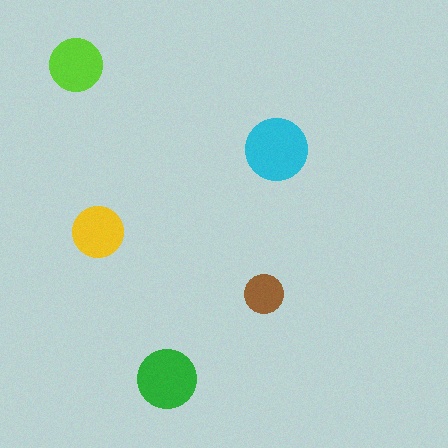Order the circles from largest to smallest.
the cyan one, the green one, the lime one, the yellow one, the brown one.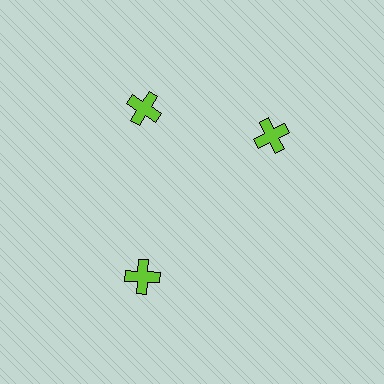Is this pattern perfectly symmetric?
No. The 3 lime crosses are arranged in a ring, but one element near the 3 o'clock position is rotated out of alignment along the ring, breaking the 3-fold rotational symmetry.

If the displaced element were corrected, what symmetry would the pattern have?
It would have 3-fold rotational symmetry — the pattern would map onto itself every 120 degrees.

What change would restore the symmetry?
The symmetry would be restored by rotating it back into even spacing with its neighbors so that all 3 crosses sit at equal angles and equal distance from the center.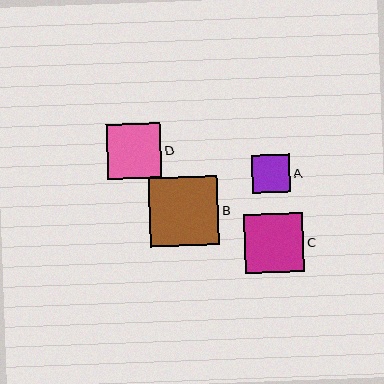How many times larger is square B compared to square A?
Square B is approximately 1.8 times the size of square A.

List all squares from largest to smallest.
From largest to smallest: B, C, D, A.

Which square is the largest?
Square B is the largest with a size of approximately 69 pixels.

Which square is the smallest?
Square A is the smallest with a size of approximately 38 pixels.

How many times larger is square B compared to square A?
Square B is approximately 1.8 times the size of square A.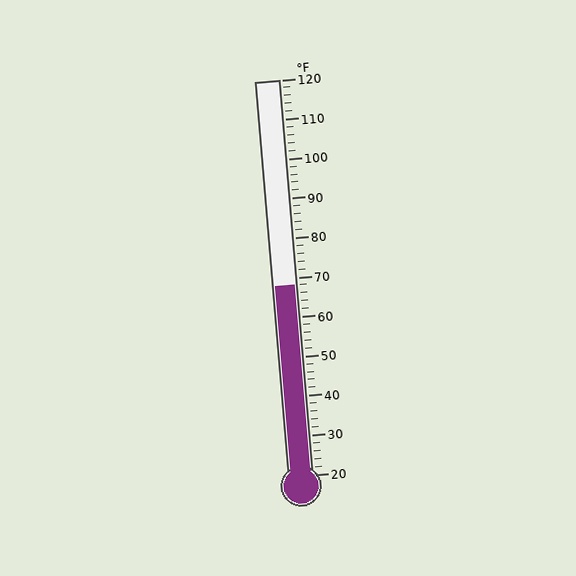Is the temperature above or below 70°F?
The temperature is below 70°F.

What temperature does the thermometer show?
The thermometer shows approximately 68°F.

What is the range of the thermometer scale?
The thermometer scale ranges from 20°F to 120°F.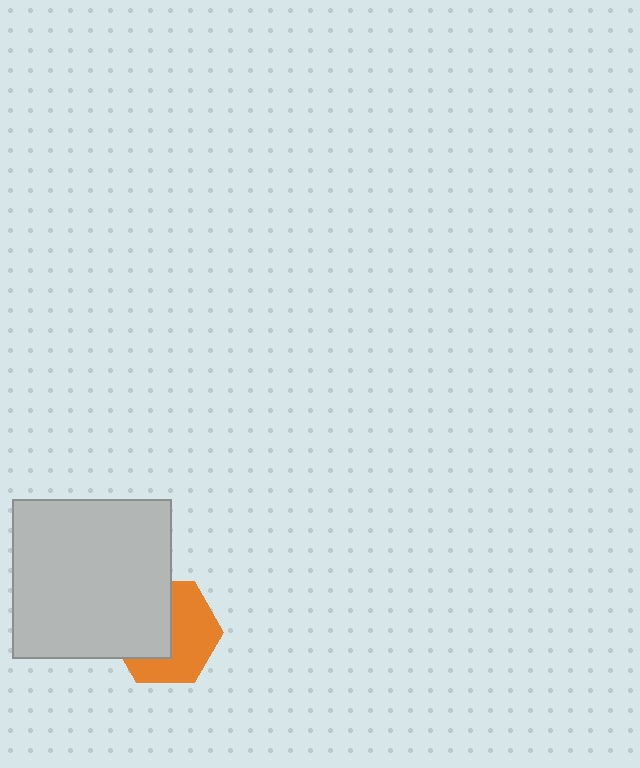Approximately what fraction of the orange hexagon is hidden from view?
Roughly 46% of the orange hexagon is hidden behind the light gray square.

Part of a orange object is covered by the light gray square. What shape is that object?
It is a hexagon.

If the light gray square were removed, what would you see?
You would see the complete orange hexagon.